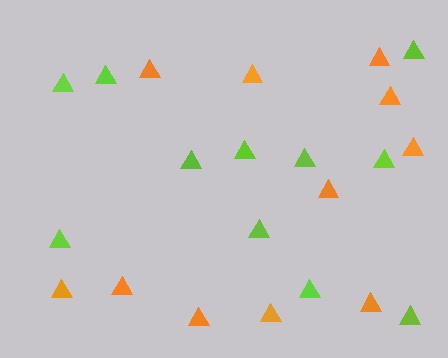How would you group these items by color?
There are 2 groups: one group of lime triangles (11) and one group of orange triangles (11).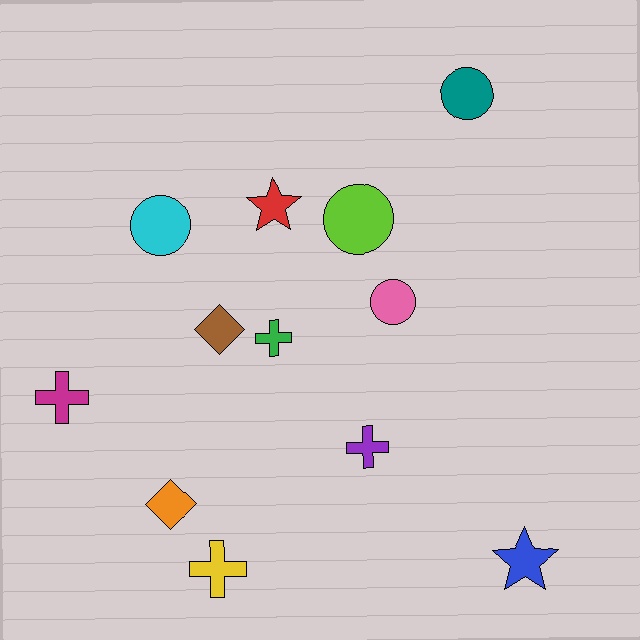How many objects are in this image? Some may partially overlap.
There are 12 objects.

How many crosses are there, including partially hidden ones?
There are 4 crosses.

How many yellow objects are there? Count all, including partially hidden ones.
There is 1 yellow object.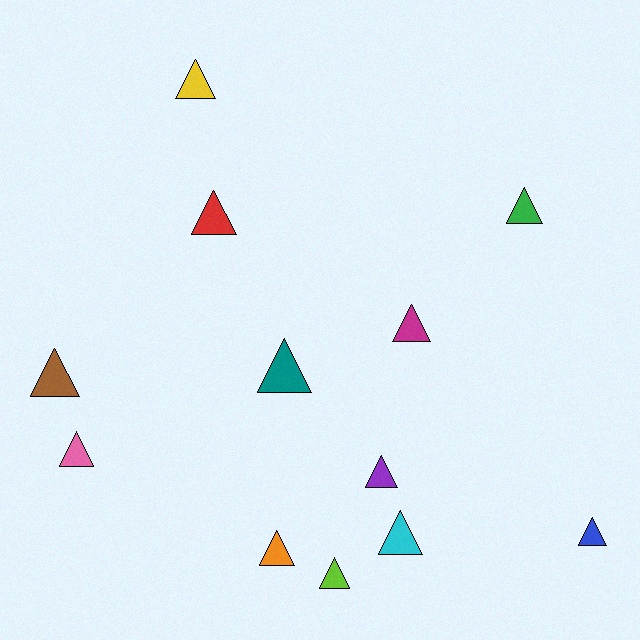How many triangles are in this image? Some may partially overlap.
There are 12 triangles.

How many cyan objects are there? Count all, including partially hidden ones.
There is 1 cyan object.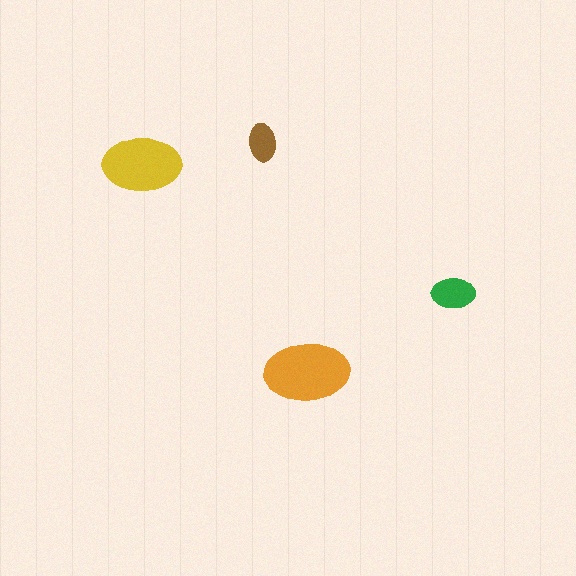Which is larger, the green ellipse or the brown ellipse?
The green one.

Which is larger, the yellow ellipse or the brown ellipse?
The yellow one.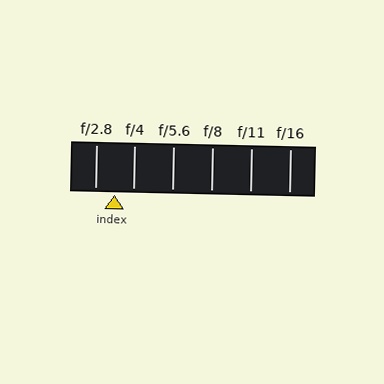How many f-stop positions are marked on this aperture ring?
There are 6 f-stop positions marked.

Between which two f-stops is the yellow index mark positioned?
The index mark is between f/2.8 and f/4.